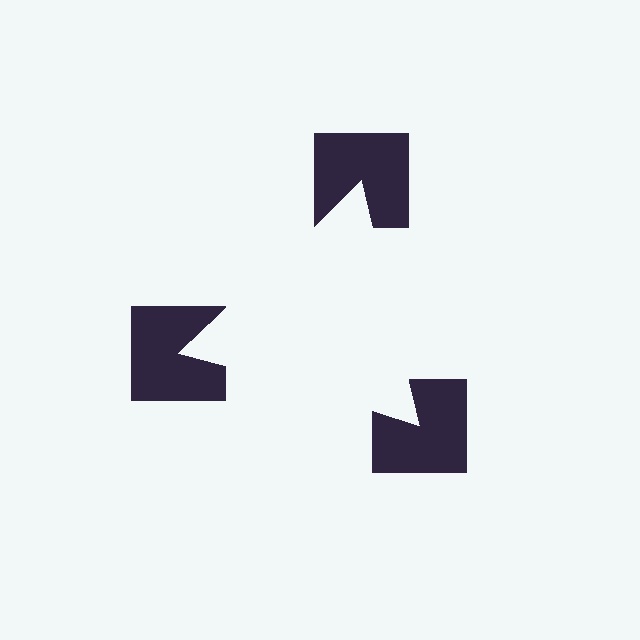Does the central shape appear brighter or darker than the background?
It typically appears slightly brighter than the background, even though no actual brightness change is drawn.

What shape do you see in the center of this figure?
An illusory triangle — its edges are inferred from the aligned wedge cuts in the notched squares, not physically drawn.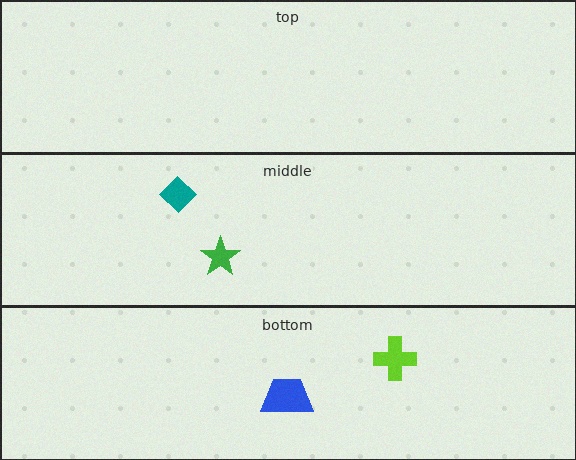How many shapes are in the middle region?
2.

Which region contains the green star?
The middle region.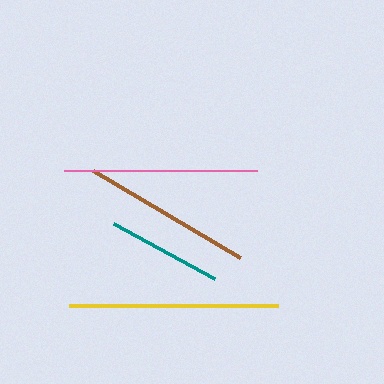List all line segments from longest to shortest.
From longest to shortest: yellow, pink, brown, teal.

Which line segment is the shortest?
The teal line is the shortest at approximately 115 pixels.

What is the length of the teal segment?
The teal segment is approximately 115 pixels long.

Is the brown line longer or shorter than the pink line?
The pink line is longer than the brown line.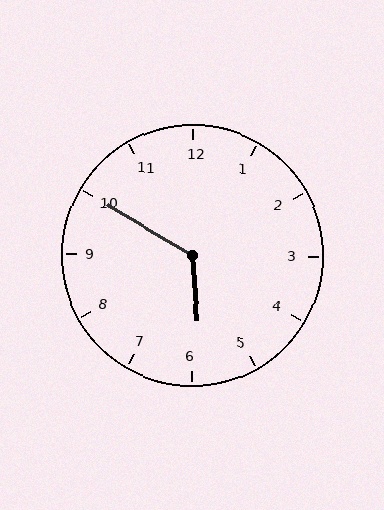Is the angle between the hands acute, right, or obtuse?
It is obtuse.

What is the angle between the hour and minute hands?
Approximately 125 degrees.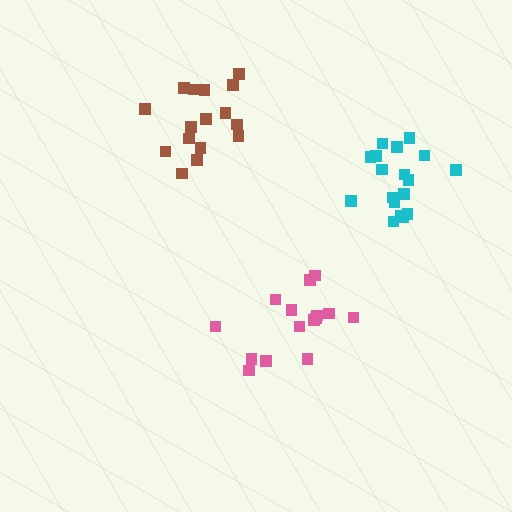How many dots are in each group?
Group 1: 15 dots, Group 2: 16 dots, Group 3: 18 dots (49 total).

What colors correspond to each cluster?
The clusters are colored: pink, brown, cyan.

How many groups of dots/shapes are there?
There are 3 groups.